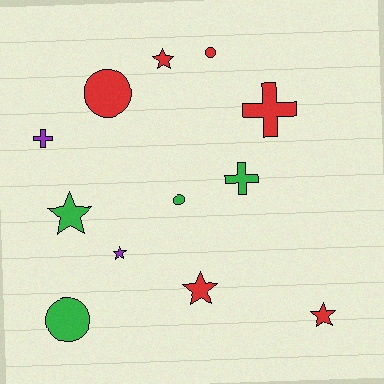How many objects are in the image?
There are 12 objects.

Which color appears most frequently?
Red, with 6 objects.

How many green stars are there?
There is 1 green star.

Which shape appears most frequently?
Star, with 5 objects.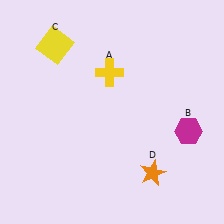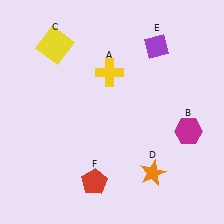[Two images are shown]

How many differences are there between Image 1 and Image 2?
There are 2 differences between the two images.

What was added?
A purple diamond (E), a red pentagon (F) were added in Image 2.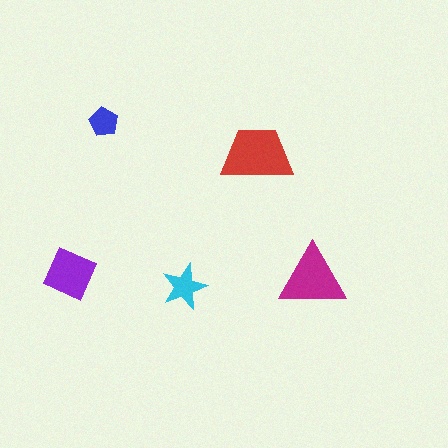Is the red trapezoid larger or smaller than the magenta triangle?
Larger.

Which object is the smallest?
The blue pentagon.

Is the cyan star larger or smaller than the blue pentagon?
Larger.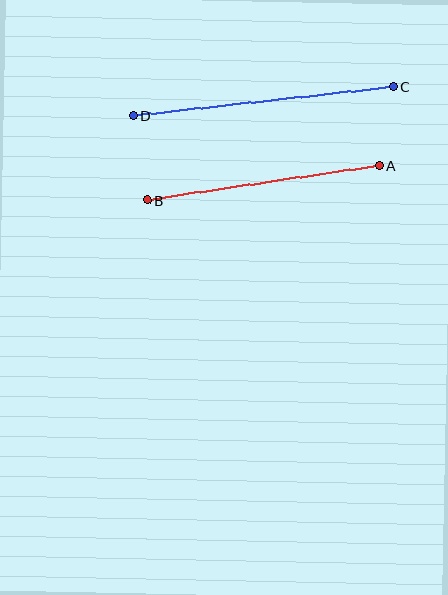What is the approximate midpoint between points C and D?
The midpoint is at approximately (263, 101) pixels.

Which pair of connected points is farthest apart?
Points C and D are farthest apart.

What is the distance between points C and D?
The distance is approximately 263 pixels.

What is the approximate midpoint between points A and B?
The midpoint is at approximately (263, 183) pixels.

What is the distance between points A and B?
The distance is approximately 234 pixels.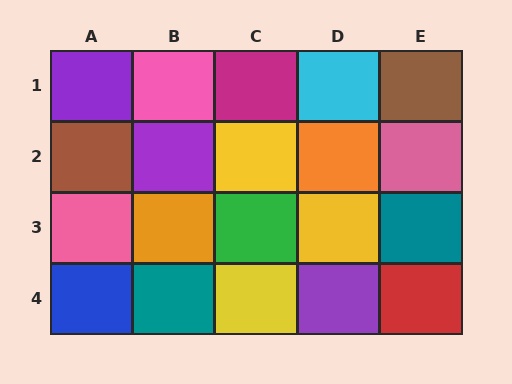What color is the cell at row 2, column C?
Yellow.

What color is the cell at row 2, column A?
Brown.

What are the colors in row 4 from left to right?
Blue, teal, yellow, purple, red.